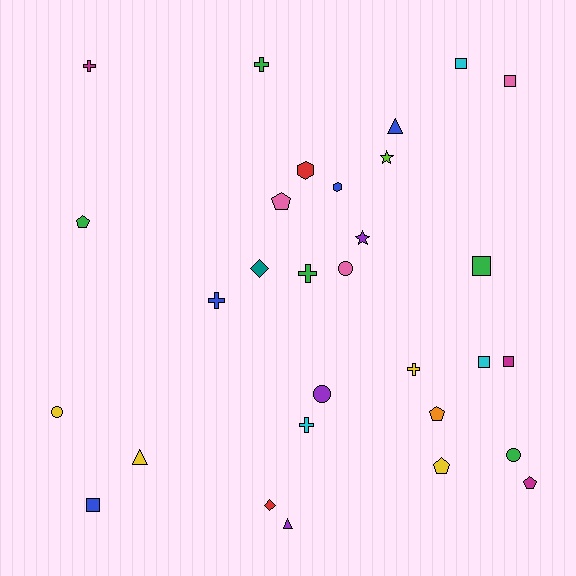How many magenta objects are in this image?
There are 3 magenta objects.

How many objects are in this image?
There are 30 objects.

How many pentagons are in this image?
There are 5 pentagons.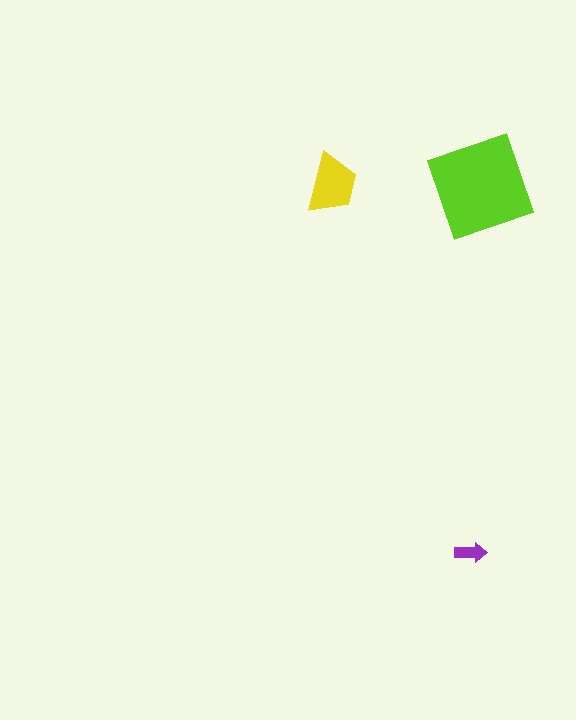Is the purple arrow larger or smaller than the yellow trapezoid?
Smaller.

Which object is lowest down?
The purple arrow is bottommost.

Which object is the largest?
The lime diamond.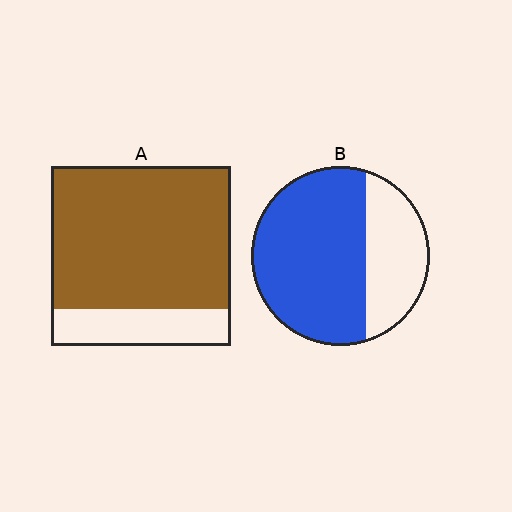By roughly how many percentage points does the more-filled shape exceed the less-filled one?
By roughly 10 percentage points (A over B).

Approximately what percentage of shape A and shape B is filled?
A is approximately 80% and B is approximately 70%.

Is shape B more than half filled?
Yes.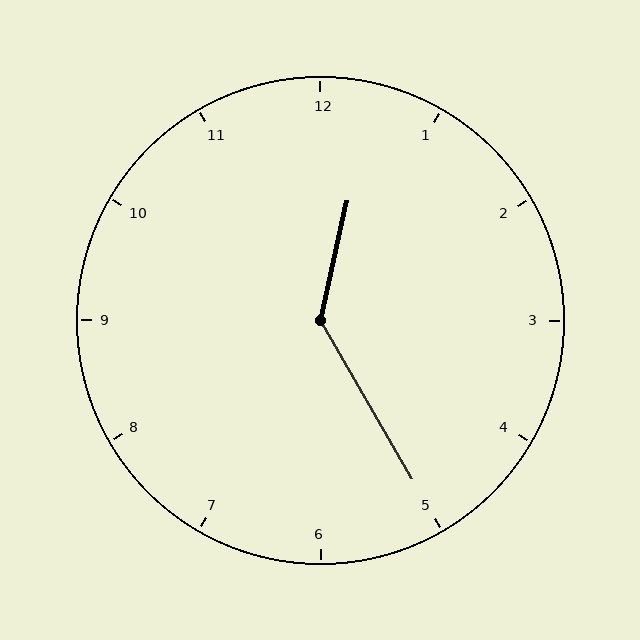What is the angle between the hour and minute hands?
Approximately 138 degrees.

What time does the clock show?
12:25.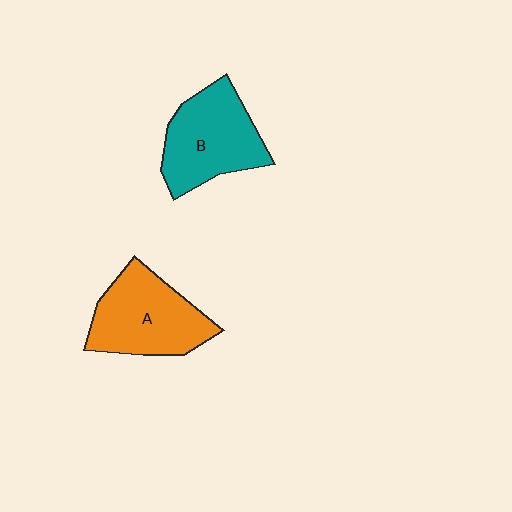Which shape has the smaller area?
Shape B (teal).